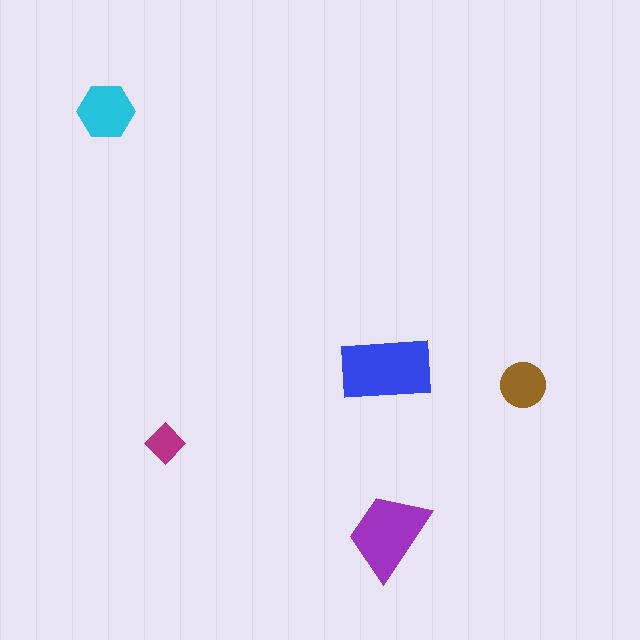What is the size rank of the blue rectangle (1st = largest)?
1st.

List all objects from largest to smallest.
The blue rectangle, the purple trapezoid, the cyan hexagon, the brown circle, the magenta diamond.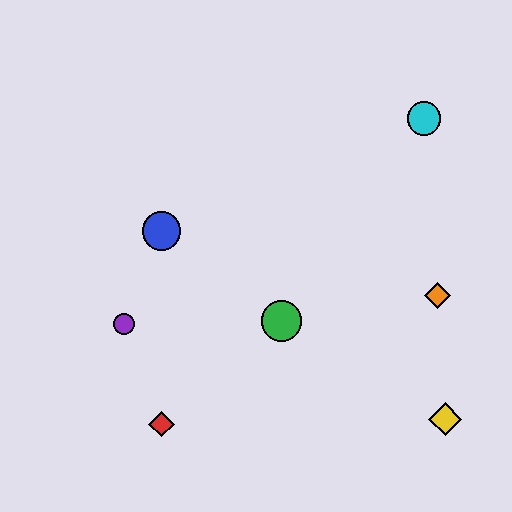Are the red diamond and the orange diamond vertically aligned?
No, the red diamond is at x≈162 and the orange diamond is at x≈438.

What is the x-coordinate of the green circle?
The green circle is at x≈281.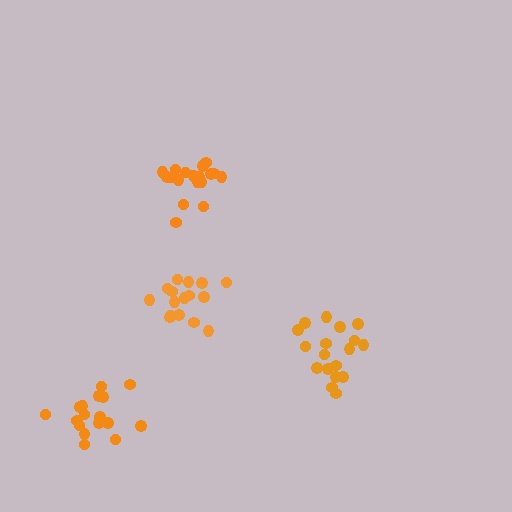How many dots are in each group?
Group 1: 17 dots, Group 2: 16 dots, Group 3: 18 dots, Group 4: 18 dots (69 total).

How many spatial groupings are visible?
There are 4 spatial groupings.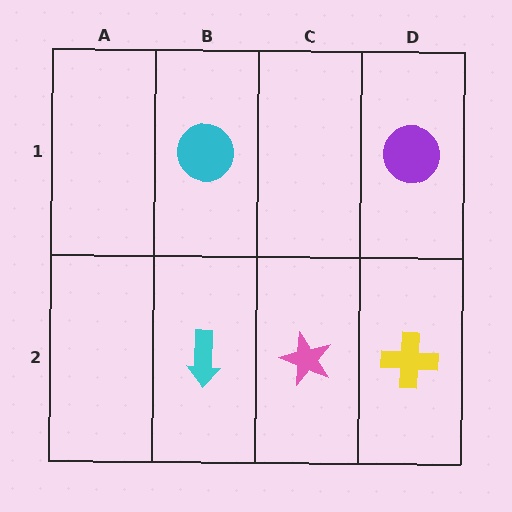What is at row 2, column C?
A pink star.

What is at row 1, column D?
A purple circle.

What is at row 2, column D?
A yellow cross.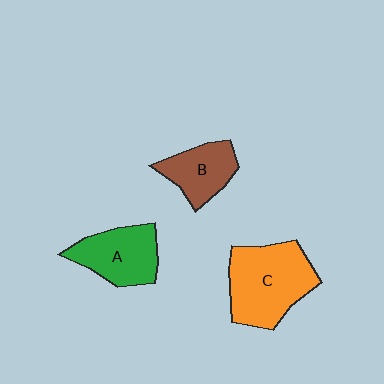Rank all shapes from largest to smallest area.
From largest to smallest: C (orange), A (green), B (brown).